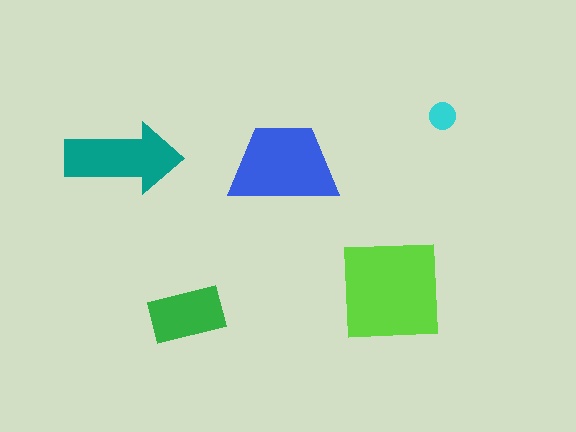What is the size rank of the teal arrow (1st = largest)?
3rd.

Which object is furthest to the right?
The cyan circle is rightmost.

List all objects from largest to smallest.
The lime square, the blue trapezoid, the teal arrow, the green rectangle, the cyan circle.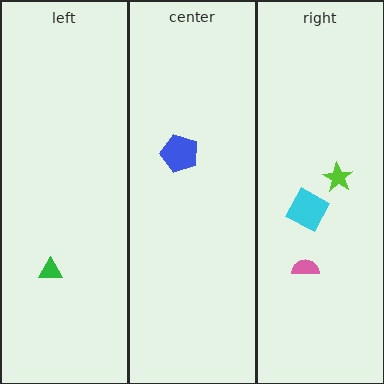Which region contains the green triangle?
The left region.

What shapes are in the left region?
The green triangle.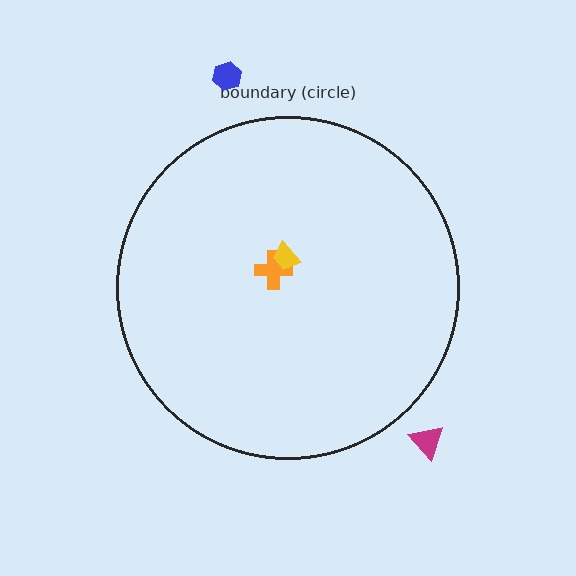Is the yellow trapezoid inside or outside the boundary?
Inside.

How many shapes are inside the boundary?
2 inside, 2 outside.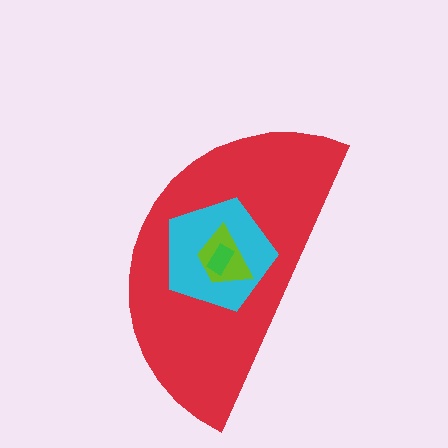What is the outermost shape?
The red semicircle.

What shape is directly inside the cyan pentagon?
The lime trapezoid.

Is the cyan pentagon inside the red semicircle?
Yes.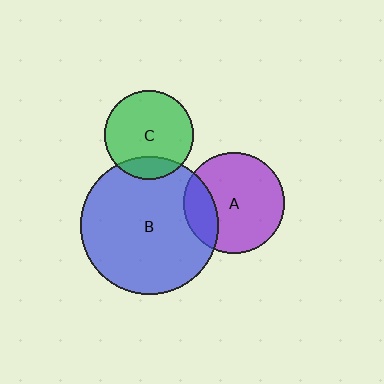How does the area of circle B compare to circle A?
Approximately 1.9 times.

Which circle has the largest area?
Circle B (blue).